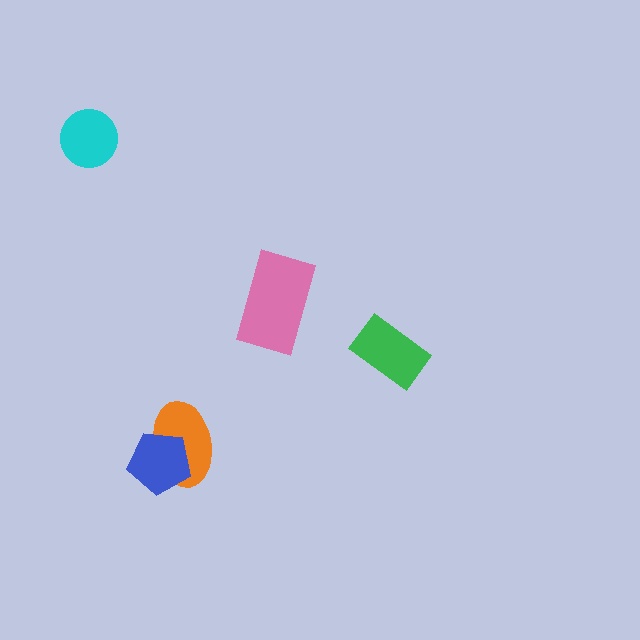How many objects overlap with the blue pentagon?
1 object overlaps with the blue pentagon.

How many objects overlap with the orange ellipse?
1 object overlaps with the orange ellipse.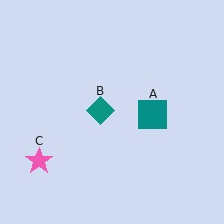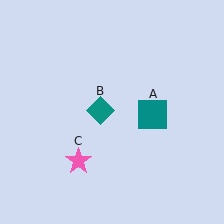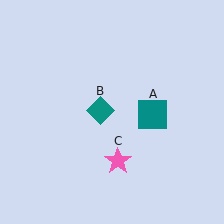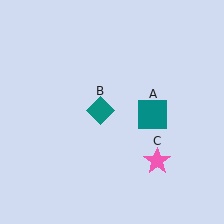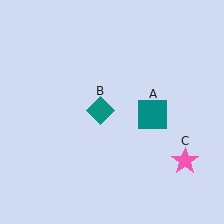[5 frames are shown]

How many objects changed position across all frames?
1 object changed position: pink star (object C).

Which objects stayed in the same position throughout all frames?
Teal square (object A) and teal diamond (object B) remained stationary.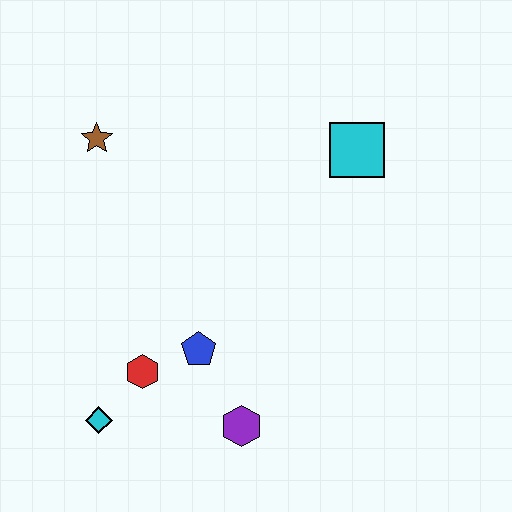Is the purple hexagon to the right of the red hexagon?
Yes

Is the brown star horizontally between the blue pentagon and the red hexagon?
No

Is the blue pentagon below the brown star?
Yes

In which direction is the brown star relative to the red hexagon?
The brown star is above the red hexagon.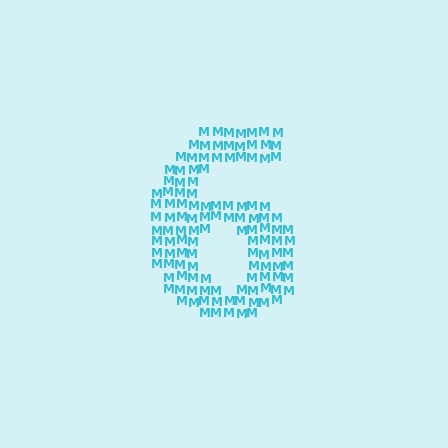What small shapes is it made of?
It is made of small letter M's.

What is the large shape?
The large shape is the digit 6.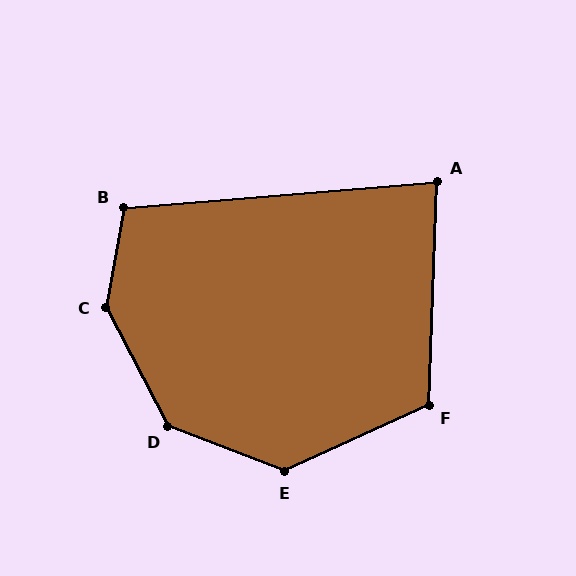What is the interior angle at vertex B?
Approximately 105 degrees (obtuse).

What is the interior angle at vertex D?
Approximately 138 degrees (obtuse).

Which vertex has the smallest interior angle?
A, at approximately 83 degrees.